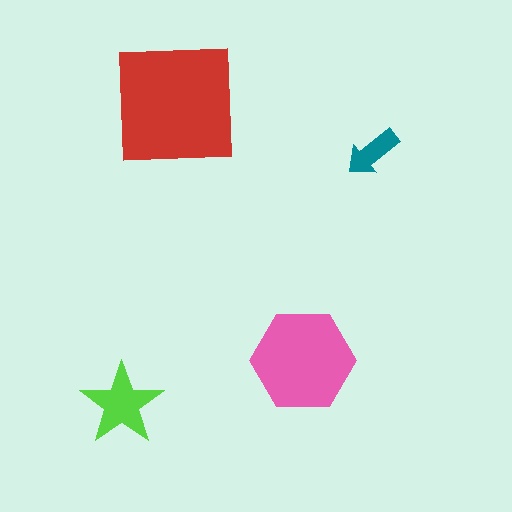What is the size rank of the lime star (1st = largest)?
3rd.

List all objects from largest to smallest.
The red square, the pink hexagon, the lime star, the teal arrow.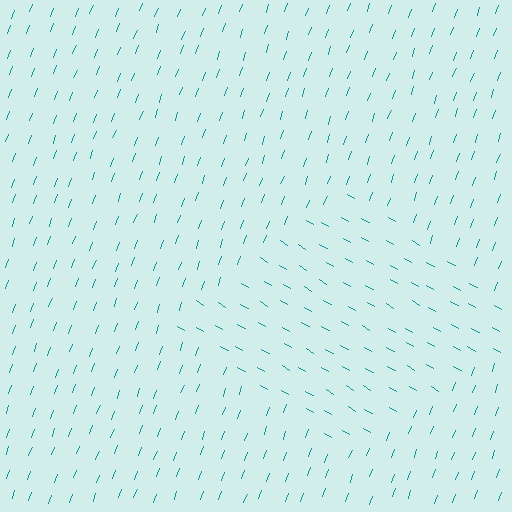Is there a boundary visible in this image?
Yes, there is a texture boundary formed by a change in line orientation.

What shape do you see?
I see a diamond.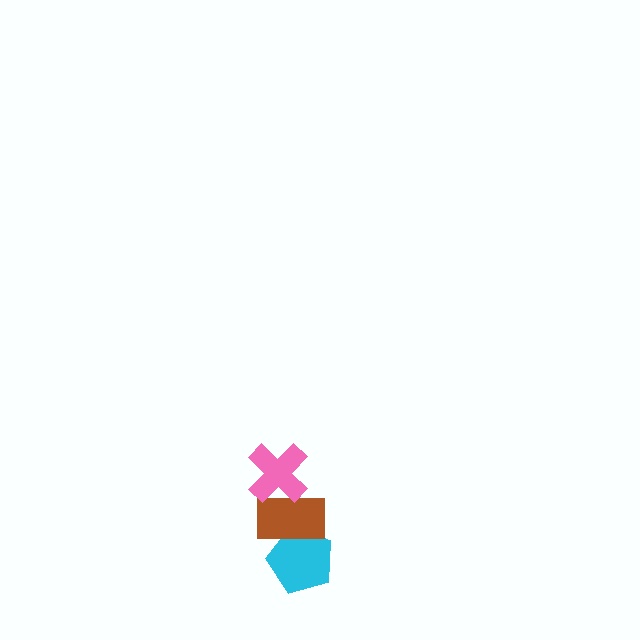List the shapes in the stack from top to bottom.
From top to bottom: the pink cross, the brown rectangle, the cyan pentagon.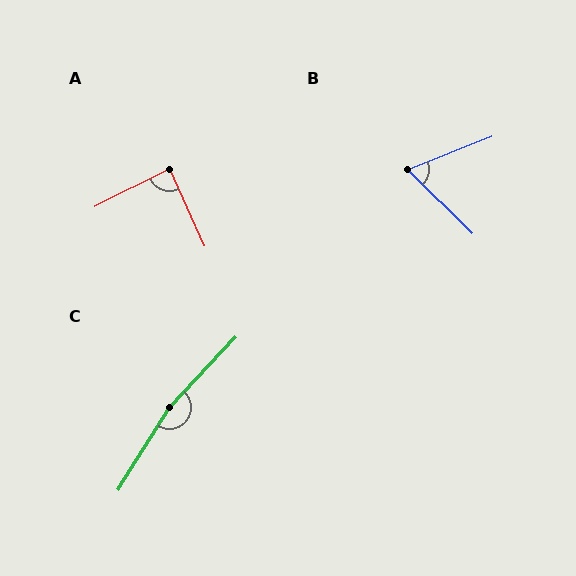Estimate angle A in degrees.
Approximately 88 degrees.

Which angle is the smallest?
B, at approximately 66 degrees.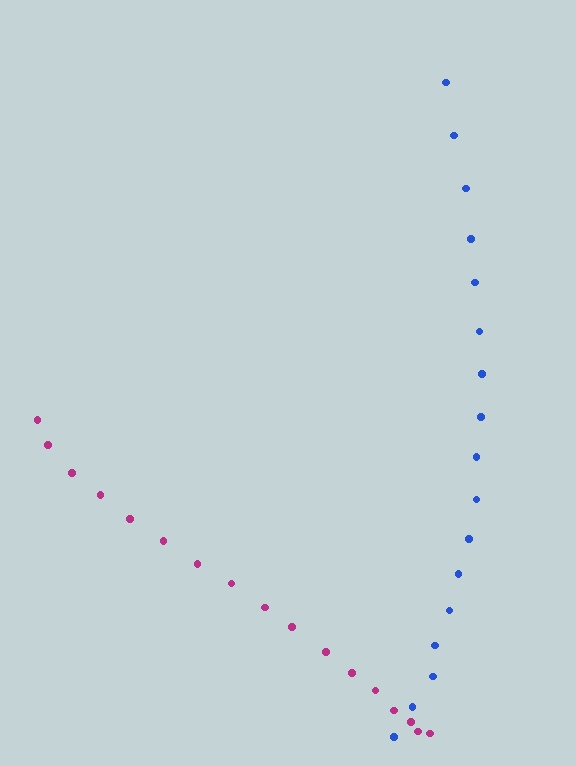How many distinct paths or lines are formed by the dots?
There are 2 distinct paths.